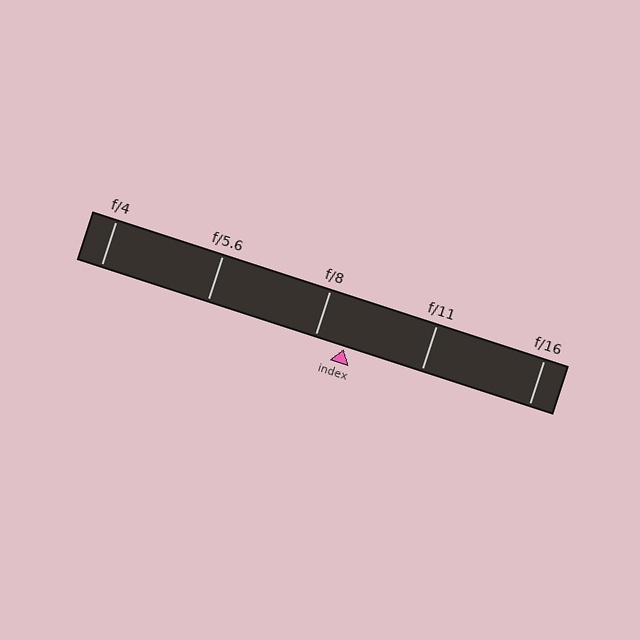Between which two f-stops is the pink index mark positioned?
The index mark is between f/8 and f/11.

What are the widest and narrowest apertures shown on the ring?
The widest aperture shown is f/4 and the narrowest is f/16.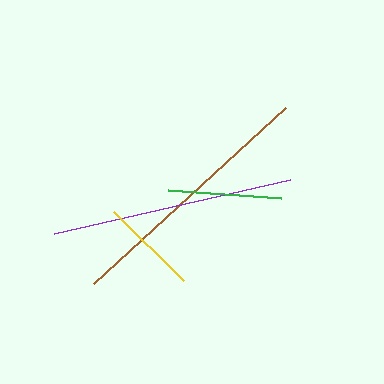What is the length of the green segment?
The green segment is approximately 113 pixels long.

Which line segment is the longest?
The brown line is the longest at approximately 261 pixels.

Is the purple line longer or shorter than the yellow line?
The purple line is longer than the yellow line.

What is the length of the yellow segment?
The yellow segment is approximately 98 pixels long.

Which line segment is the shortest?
The yellow line is the shortest at approximately 98 pixels.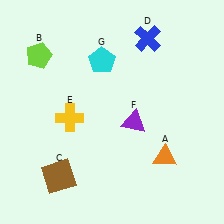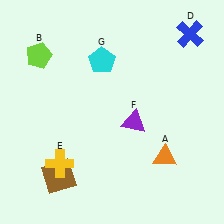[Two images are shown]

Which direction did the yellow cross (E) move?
The yellow cross (E) moved down.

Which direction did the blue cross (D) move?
The blue cross (D) moved right.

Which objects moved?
The objects that moved are: the blue cross (D), the yellow cross (E).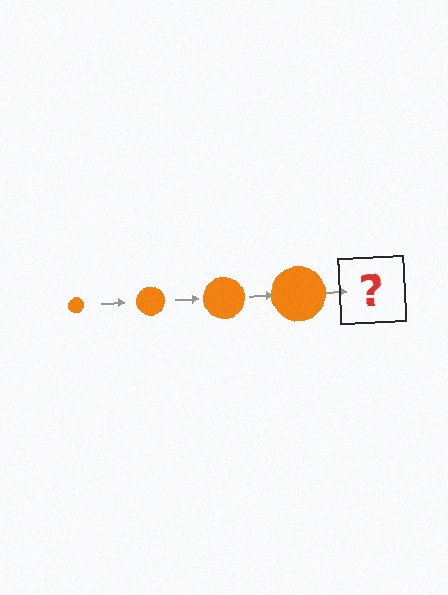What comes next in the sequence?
The next element should be an orange circle, larger than the previous one.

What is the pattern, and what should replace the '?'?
The pattern is that the circle gets progressively larger each step. The '?' should be an orange circle, larger than the previous one.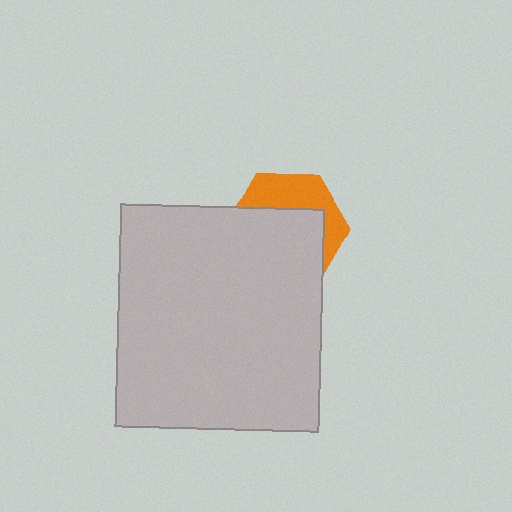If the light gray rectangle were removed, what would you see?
You would see the complete orange hexagon.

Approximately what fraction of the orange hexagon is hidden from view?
Roughly 63% of the orange hexagon is hidden behind the light gray rectangle.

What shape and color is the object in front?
The object in front is a light gray rectangle.